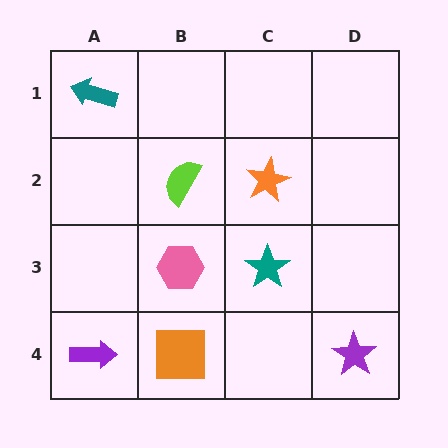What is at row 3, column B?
A pink hexagon.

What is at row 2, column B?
A lime semicircle.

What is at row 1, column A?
A teal arrow.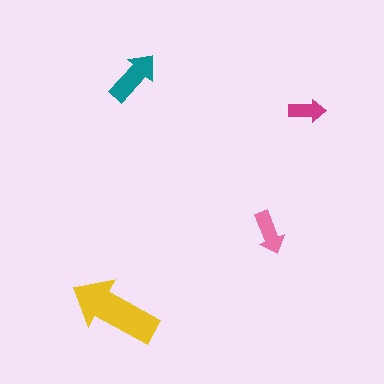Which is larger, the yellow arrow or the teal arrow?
The yellow one.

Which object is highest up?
The teal arrow is topmost.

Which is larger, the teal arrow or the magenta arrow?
The teal one.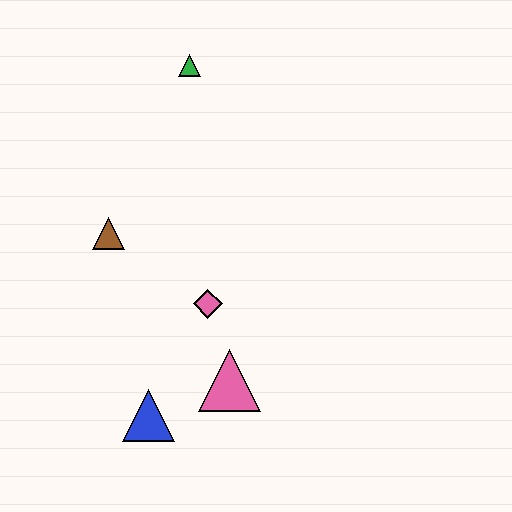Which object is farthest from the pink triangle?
The green triangle is farthest from the pink triangle.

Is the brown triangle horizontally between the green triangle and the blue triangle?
No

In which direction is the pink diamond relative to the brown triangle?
The pink diamond is to the right of the brown triangle.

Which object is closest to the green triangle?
The brown triangle is closest to the green triangle.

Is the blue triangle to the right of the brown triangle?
Yes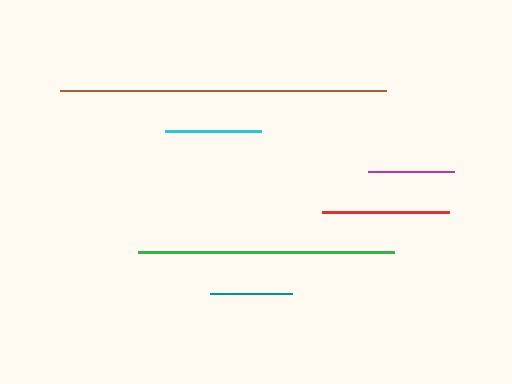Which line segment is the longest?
The brown line is the longest at approximately 326 pixels.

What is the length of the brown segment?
The brown segment is approximately 326 pixels long.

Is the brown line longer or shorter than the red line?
The brown line is longer than the red line.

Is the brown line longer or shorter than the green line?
The brown line is longer than the green line.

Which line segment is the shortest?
The teal line is the shortest at approximately 81 pixels.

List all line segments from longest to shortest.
From longest to shortest: brown, green, red, cyan, magenta, teal.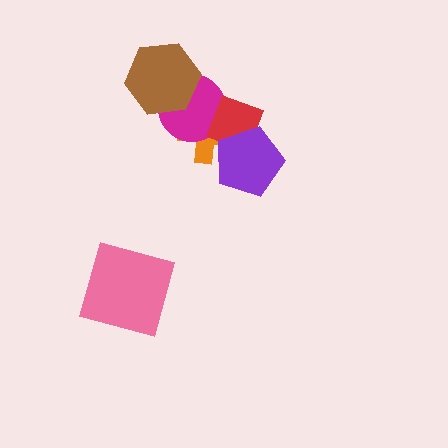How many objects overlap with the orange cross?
3 objects overlap with the orange cross.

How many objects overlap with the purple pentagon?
2 objects overlap with the purple pentagon.